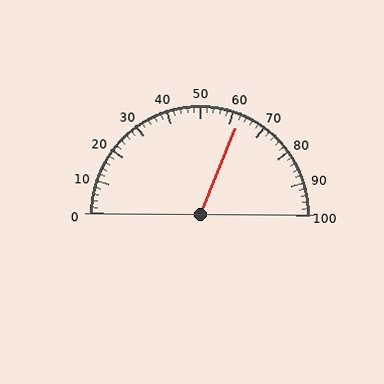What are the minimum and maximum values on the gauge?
The gauge ranges from 0 to 100.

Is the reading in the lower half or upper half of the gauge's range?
The reading is in the upper half of the range (0 to 100).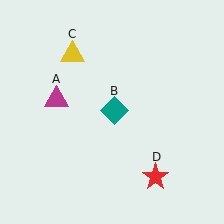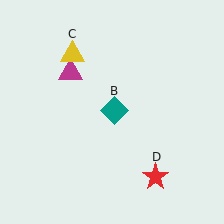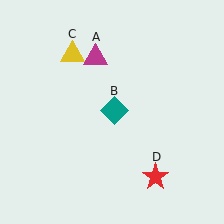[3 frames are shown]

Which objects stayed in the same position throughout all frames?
Teal diamond (object B) and yellow triangle (object C) and red star (object D) remained stationary.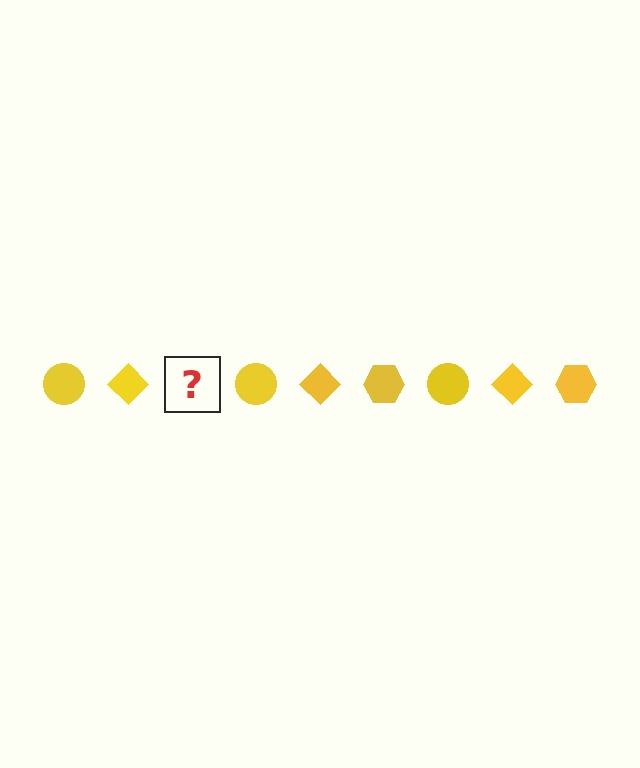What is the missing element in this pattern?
The missing element is a yellow hexagon.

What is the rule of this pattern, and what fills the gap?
The rule is that the pattern cycles through circle, diamond, hexagon shapes in yellow. The gap should be filled with a yellow hexagon.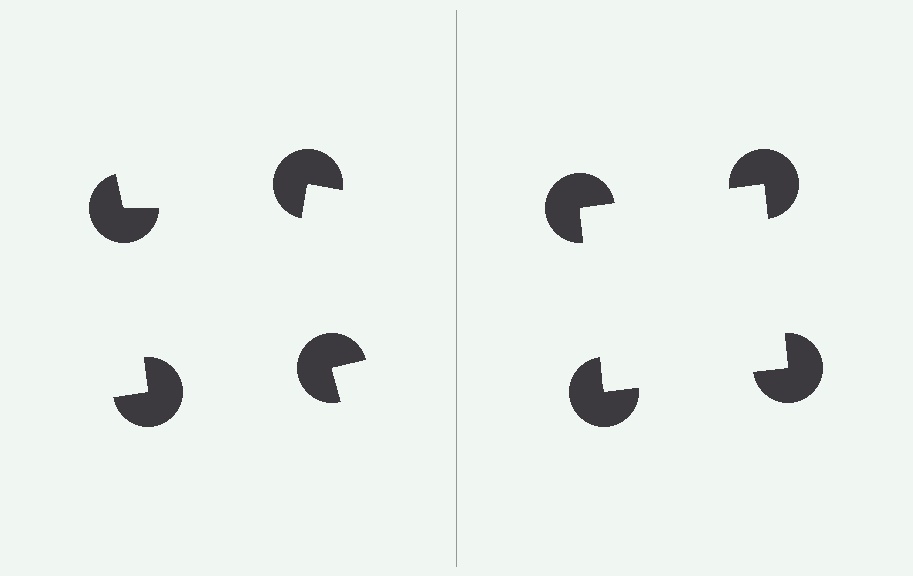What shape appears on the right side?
An illusory square.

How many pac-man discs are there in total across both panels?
8 — 4 on each side.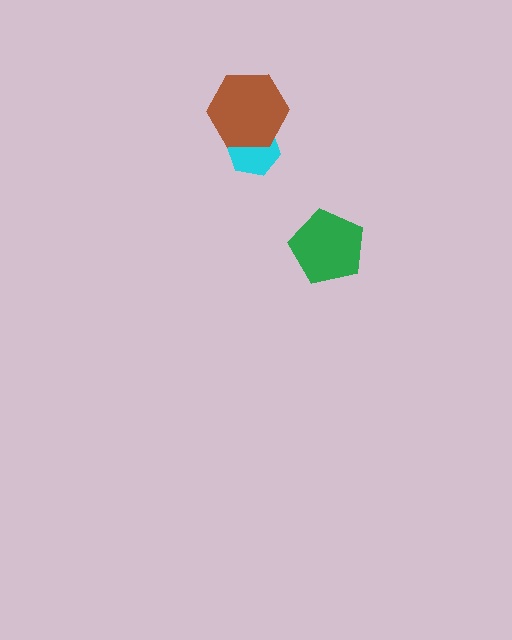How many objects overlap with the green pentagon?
0 objects overlap with the green pentagon.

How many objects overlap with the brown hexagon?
1 object overlaps with the brown hexagon.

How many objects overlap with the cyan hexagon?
1 object overlaps with the cyan hexagon.